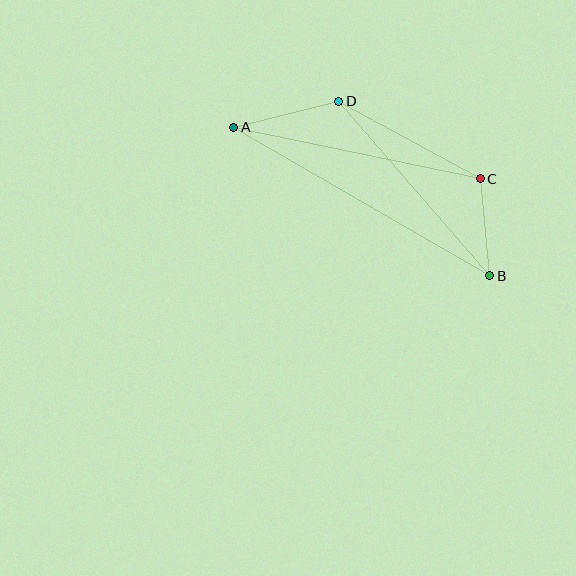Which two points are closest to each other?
Points B and C are closest to each other.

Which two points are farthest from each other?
Points A and B are farthest from each other.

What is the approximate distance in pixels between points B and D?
The distance between B and D is approximately 230 pixels.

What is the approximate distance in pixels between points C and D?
The distance between C and D is approximately 161 pixels.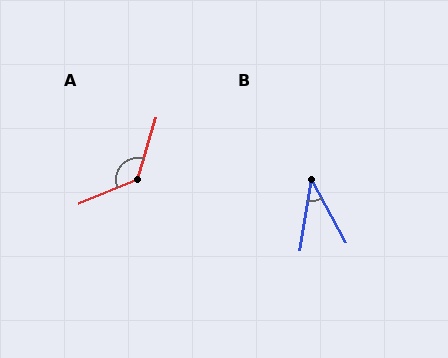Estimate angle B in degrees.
Approximately 38 degrees.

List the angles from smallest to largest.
B (38°), A (130°).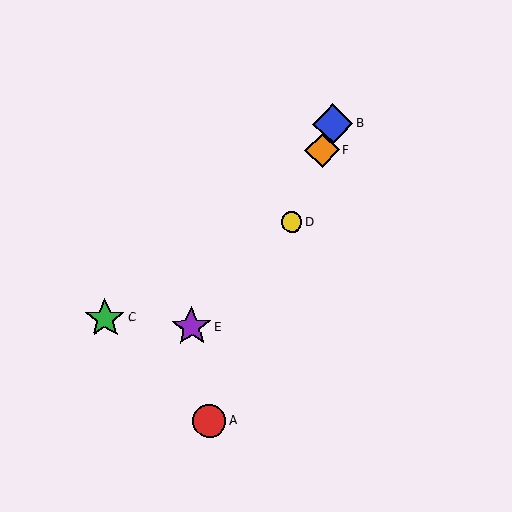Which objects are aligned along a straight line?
Objects A, B, D, F are aligned along a straight line.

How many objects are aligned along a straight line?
4 objects (A, B, D, F) are aligned along a straight line.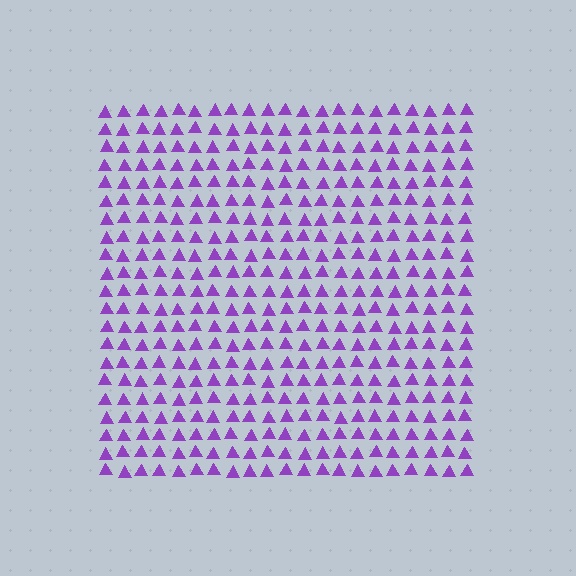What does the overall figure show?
The overall figure shows a square.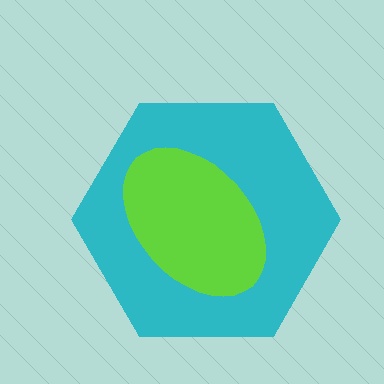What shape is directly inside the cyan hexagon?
The lime ellipse.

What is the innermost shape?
The lime ellipse.